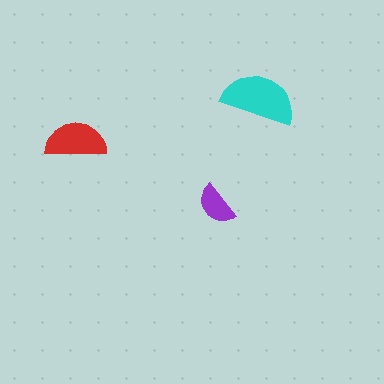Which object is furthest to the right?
The cyan semicircle is rightmost.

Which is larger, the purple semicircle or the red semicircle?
The red one.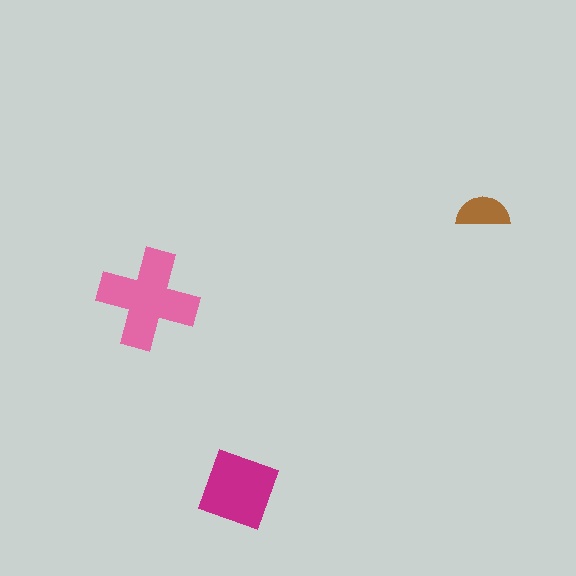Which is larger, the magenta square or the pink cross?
The pink cross.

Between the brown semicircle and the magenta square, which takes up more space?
The magenta square.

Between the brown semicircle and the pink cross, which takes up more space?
The pink cross.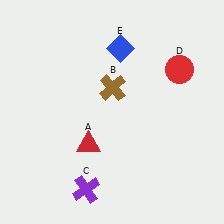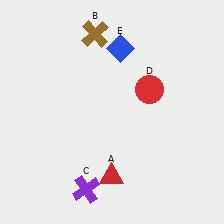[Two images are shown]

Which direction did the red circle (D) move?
The red circle (D) moved left.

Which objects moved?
The objects that moved are: the red triangle (A), the brown cross (B), the red circle (D).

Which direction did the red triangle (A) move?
The red triangle (A) moved down.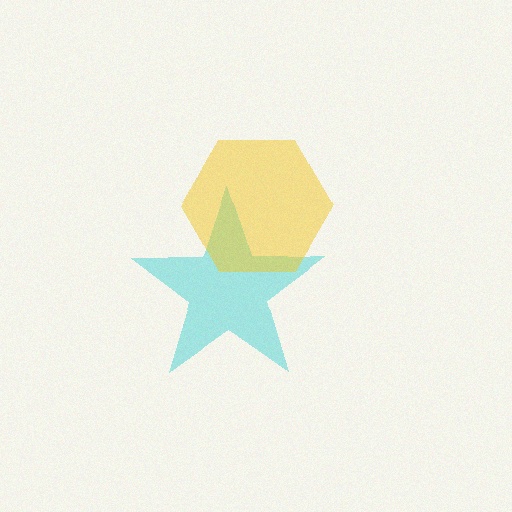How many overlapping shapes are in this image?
There are 2 overlapping shapes in the image.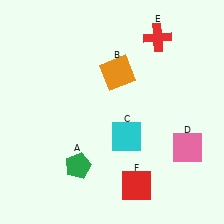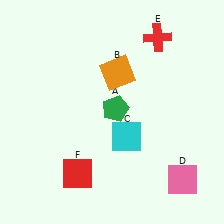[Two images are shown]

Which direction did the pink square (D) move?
The pink square (D) moved down.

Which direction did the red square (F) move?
The red square (F) moved left.